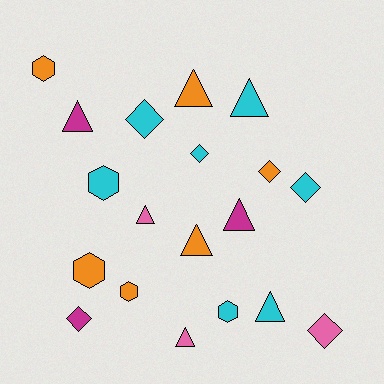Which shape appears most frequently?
Triangle, with 8 objects.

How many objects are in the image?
There are 19 objects.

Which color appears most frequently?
Cyan, with 7 objects.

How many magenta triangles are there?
There are 2 magenta triangles.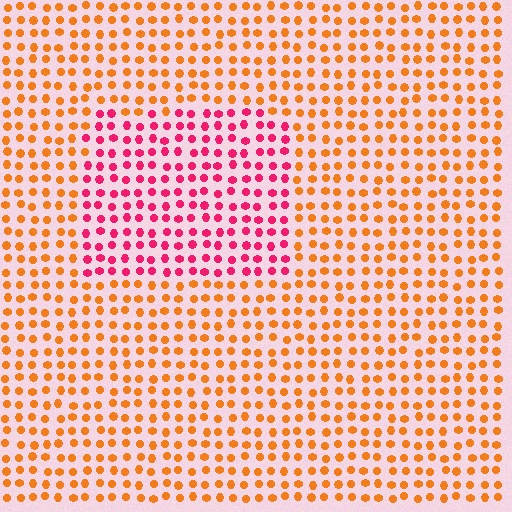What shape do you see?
I see a rectangle.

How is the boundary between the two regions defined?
The boundary is defined purely by a slight shift in hue (about 50 degrees). Spacing, size, and orientation are identical on both sides.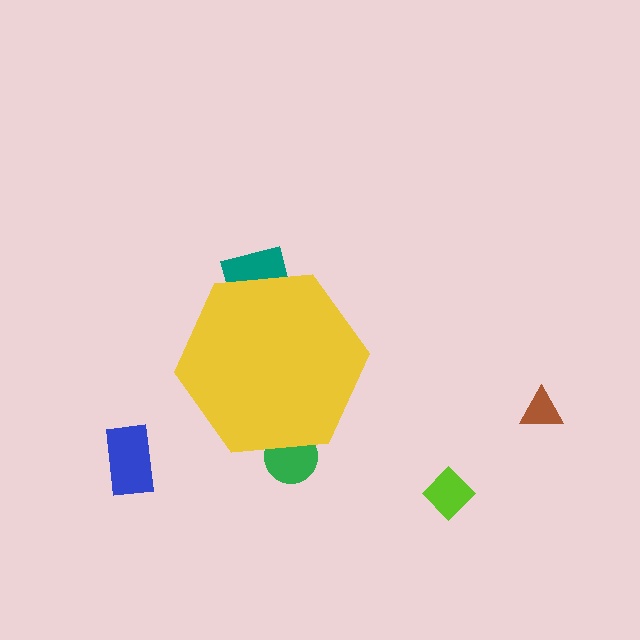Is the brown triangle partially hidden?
No, the brown triangle is fully visible.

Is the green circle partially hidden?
Yes, the green circle is partially hidden behind the yellow hexagon.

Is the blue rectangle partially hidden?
No, the blue rectangle is fully visible.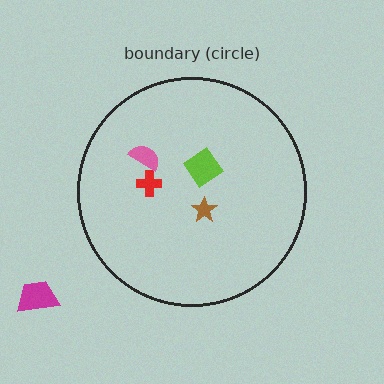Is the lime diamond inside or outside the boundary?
Inside.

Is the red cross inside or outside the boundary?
Inside.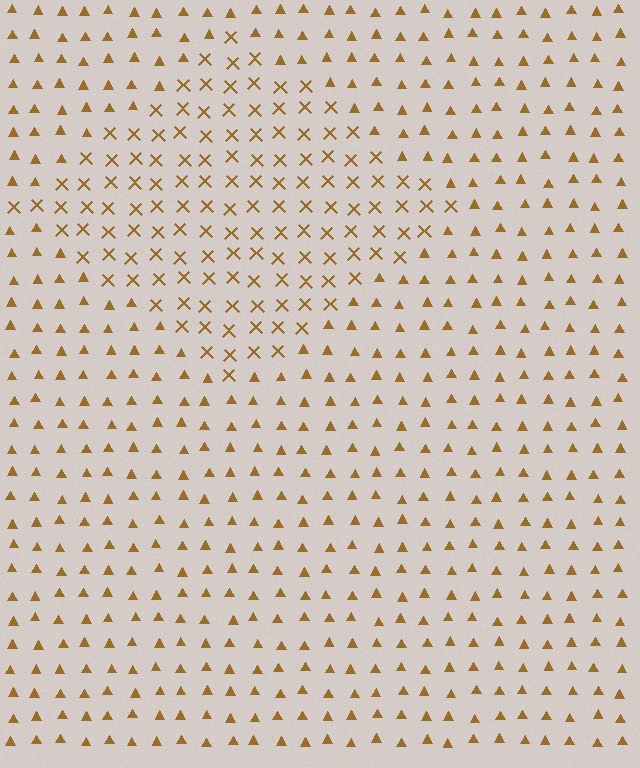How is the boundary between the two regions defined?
The boundary is defined by a change in element shape: X marks inside vs. triangles outside. All elements share the same color and spacing.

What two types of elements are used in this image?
The image uses X marks inside the diamond region and triangles outside it.